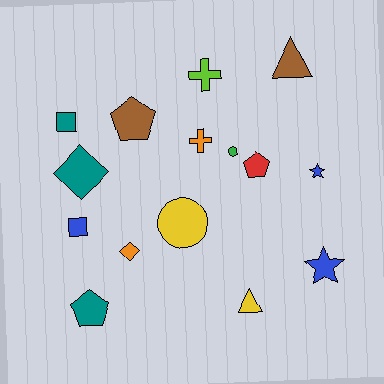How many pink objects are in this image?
There are no pink objects.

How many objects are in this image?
There are 15 objects.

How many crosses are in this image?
There are 2 crosses.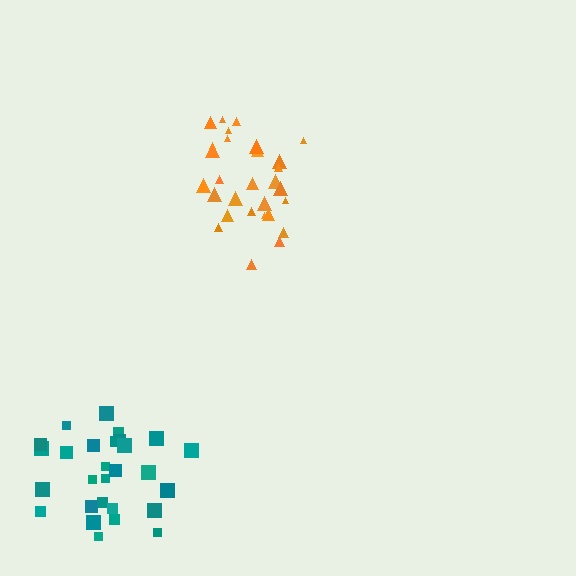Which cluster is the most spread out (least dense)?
Teal.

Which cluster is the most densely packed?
Orange.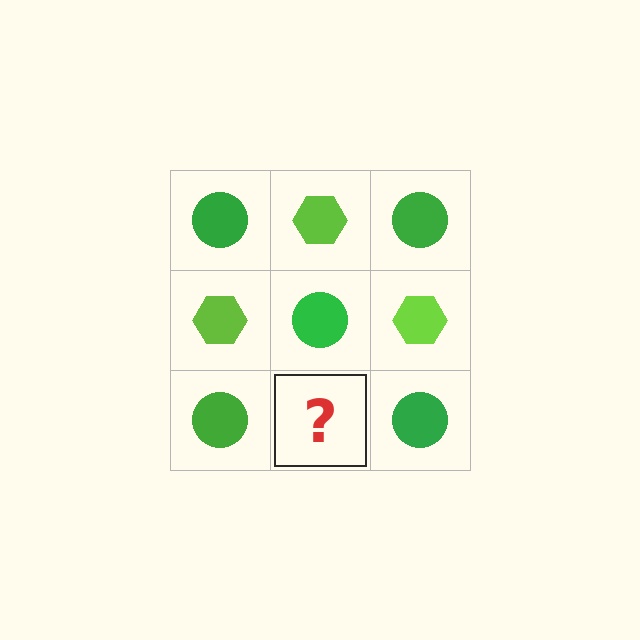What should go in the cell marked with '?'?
The missing cell should contain a lime hexagon.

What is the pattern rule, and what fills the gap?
The rule is that it alternates green circle and lime hexagon in a checkerboard pattern. The gap should be filled with a lime hexagon.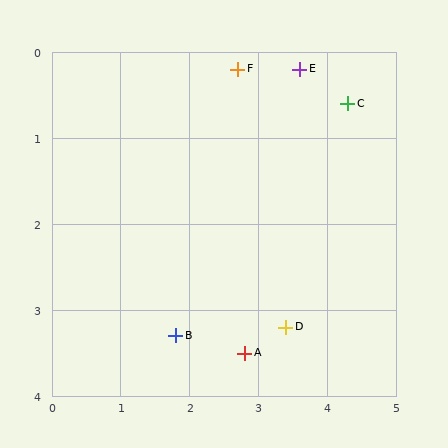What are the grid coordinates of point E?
Point E is at approximately (3.6, 0.2).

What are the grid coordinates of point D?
Point D is at approximately (3.4, 3.2).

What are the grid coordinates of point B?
Point B is at approximately (1.8, 3.3).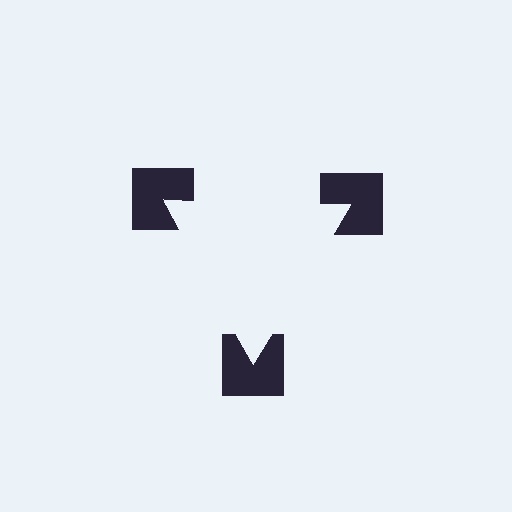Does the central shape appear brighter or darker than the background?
It typically appears slightly brighter than the background, even though no actual brightness change is drawn.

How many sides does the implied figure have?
3 sides.